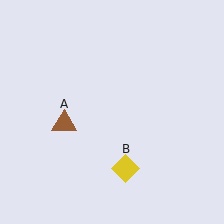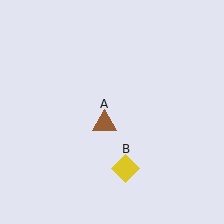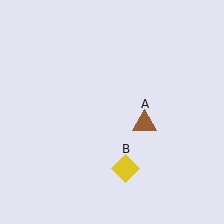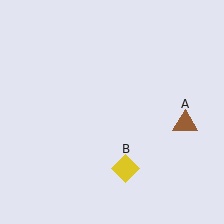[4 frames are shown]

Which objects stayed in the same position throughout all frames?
Yellow diamond (object B) remained stationary.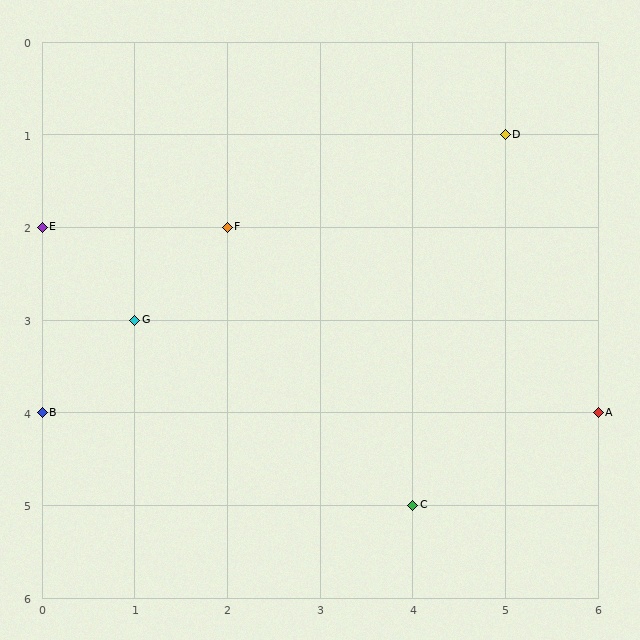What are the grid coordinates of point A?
Point A is at grid coordinates (6, 4).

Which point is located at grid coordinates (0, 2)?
Point E is at (0, 2).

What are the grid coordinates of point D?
Point D is at grid coordinates (5, 1).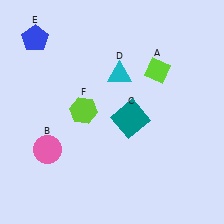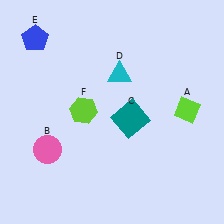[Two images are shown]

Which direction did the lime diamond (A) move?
The lime diamond (A) moved down.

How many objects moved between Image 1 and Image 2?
1 object moved between the two images.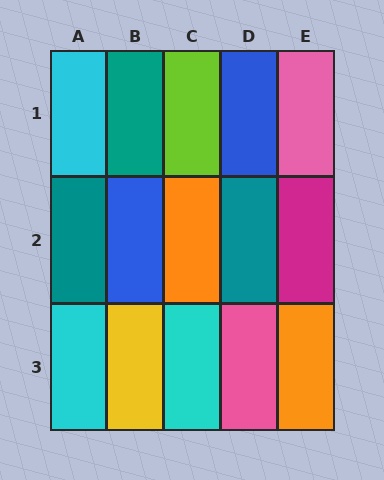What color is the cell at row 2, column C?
Orange.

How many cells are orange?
2 cells are orange.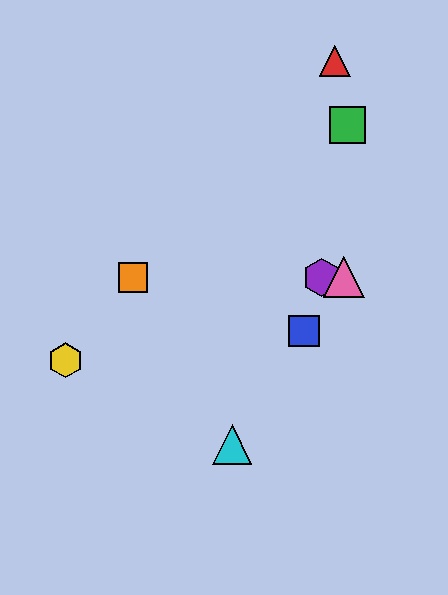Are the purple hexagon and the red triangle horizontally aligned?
No, the purple hexagon is at y≈277 and the red triangle is at y≈61.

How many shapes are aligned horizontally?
3 shapes (the purple hexagon, the orange square, the pink triangle) are aligned horizontally.